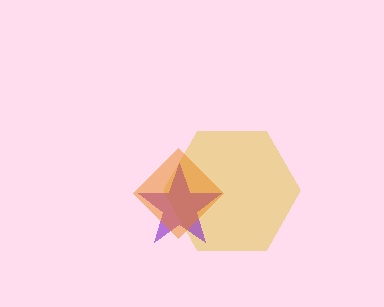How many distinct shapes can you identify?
There are 3 distinct shapes: a yellow hexagon, a purple star, an orange diamond.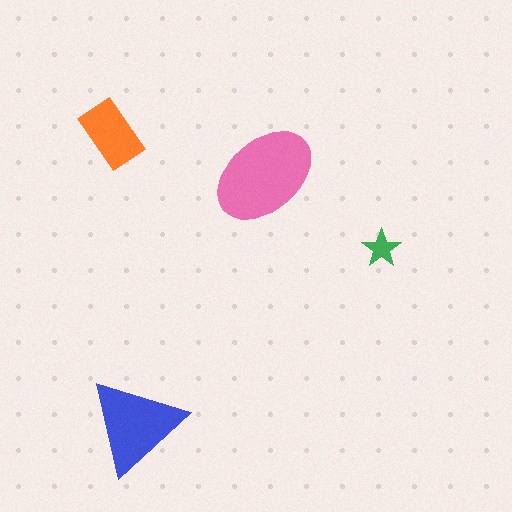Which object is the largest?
The pink ellipse.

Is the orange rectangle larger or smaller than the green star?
Larger.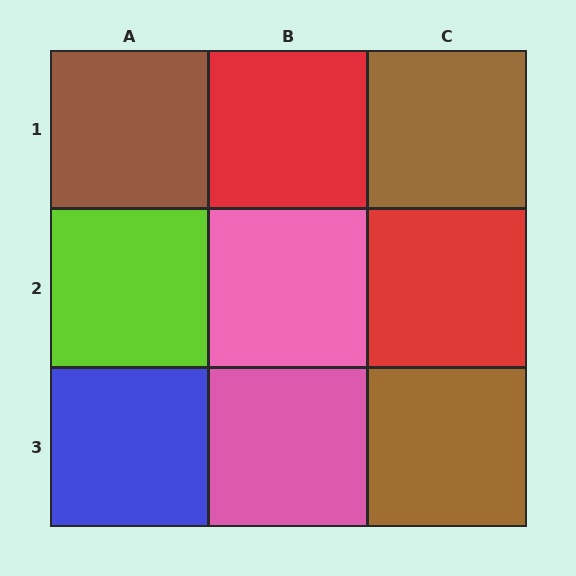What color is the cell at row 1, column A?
Brown.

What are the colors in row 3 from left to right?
Blue, pink, brown.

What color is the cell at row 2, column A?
Lime.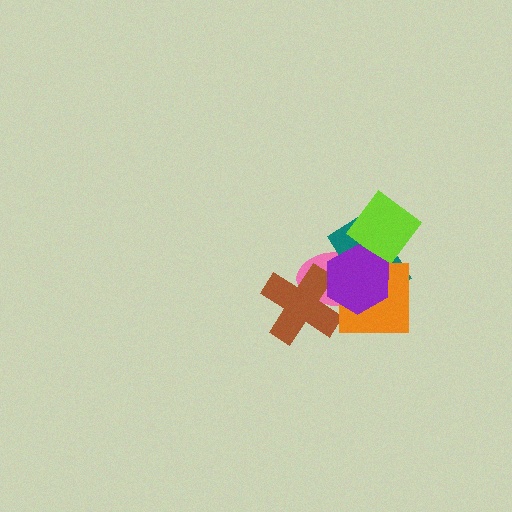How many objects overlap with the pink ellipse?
5 objects overlap with the pink ellipse.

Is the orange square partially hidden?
Yes, it is partially covered by another shape.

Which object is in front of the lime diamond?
The purple hexagon is in front of the lime diamond.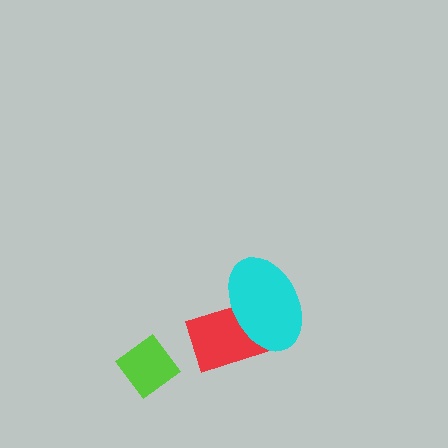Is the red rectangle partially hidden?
Yes, it is partially covered by another shape.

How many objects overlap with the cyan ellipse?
1 object overlaps with the cyan ellipse.